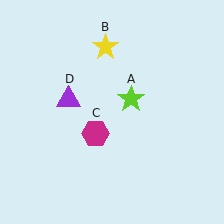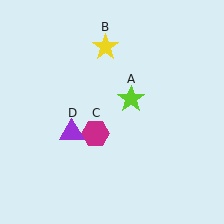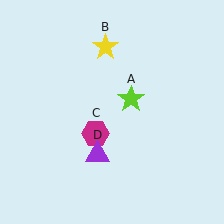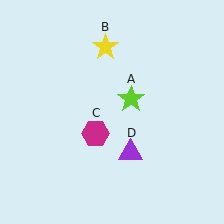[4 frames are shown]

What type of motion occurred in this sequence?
The purple triangle (object D) rotated counterclockwise around the center of the scene.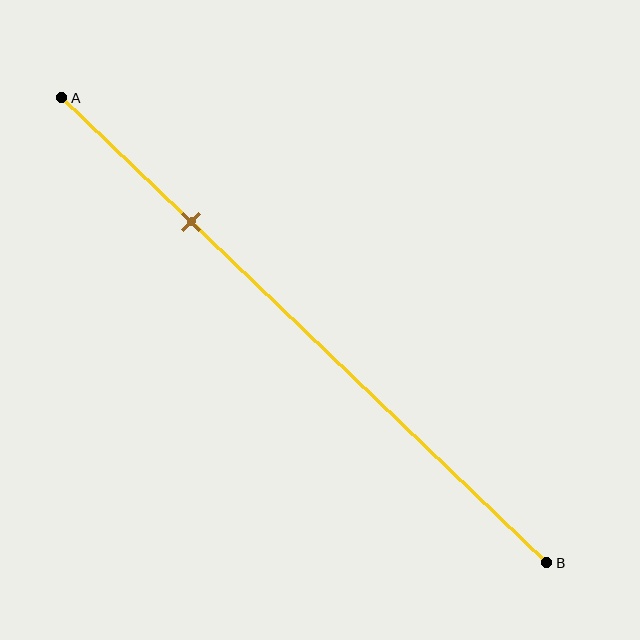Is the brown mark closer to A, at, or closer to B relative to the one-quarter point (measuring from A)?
The brown mark is approximately at the one-quarter point of segment AB.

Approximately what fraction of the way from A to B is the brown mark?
The brown mark is approximately 25% of the way from A to B.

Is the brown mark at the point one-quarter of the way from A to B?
Yes, the mark is approximately at the one-quarter point.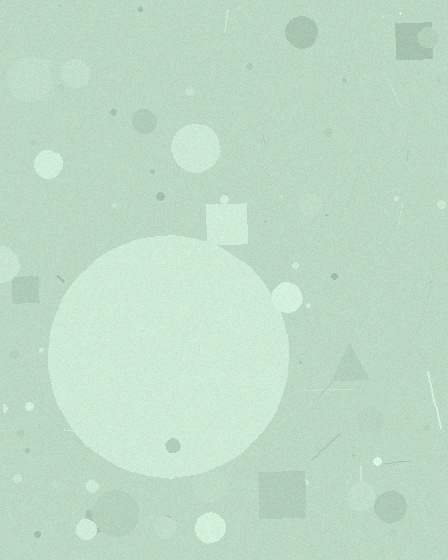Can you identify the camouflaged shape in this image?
The camouflaged shape is a circle.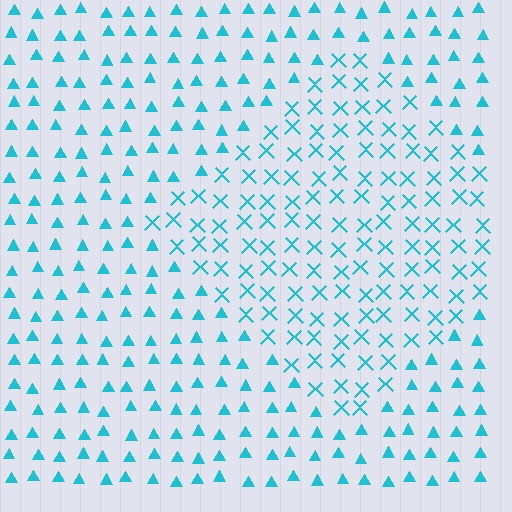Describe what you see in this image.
The image is filled with small cyan elements arranged in a uniform grid. A diamond-shaped region contains X marks, while the surrounding area contains triangles. The boundary is defined purely by the change in element shape.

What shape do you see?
I see a diamond.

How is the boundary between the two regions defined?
The boundary is defined by a change in element shape: X marks inside vs. triangles outside. All elements share the same color and spacing.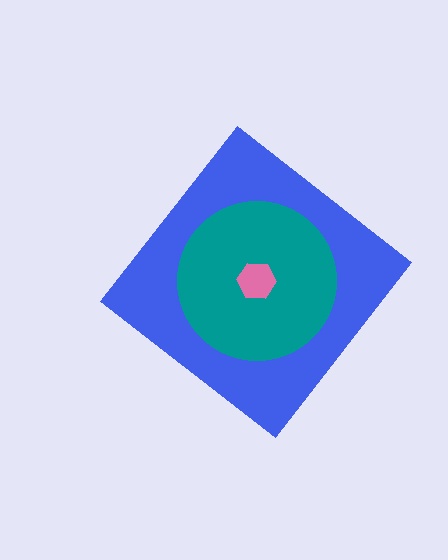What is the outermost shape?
The blue diamond.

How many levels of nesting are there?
3.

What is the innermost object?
The pink hexagon.